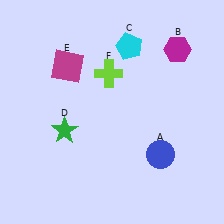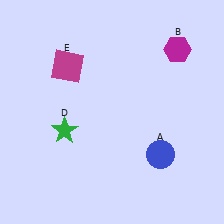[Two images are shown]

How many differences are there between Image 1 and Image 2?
There are 2 differences between the two images.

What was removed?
The cyan pentagon (C), the lime cross (F) were removed in Image 2.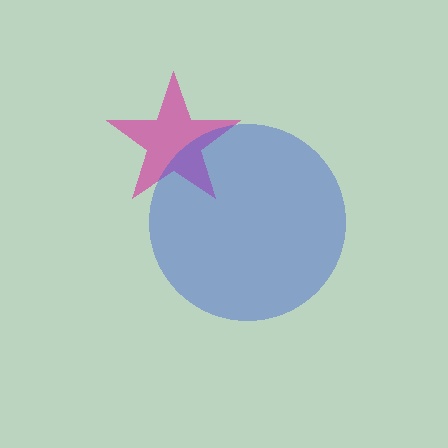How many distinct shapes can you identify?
There are 2 distinct shapes: a magenta star, a blue circle.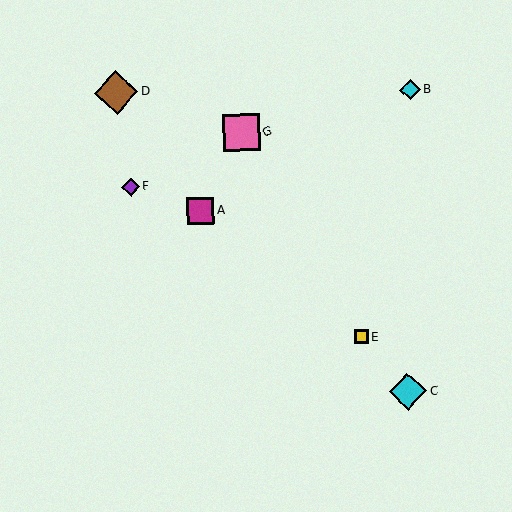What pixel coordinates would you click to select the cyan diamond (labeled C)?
Click at (408, 392) to select the cyan diamond C.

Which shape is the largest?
The brown diamond (labeled D) is the largest.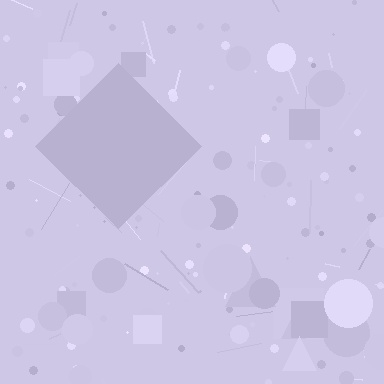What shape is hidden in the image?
A diamond is hidden in the image.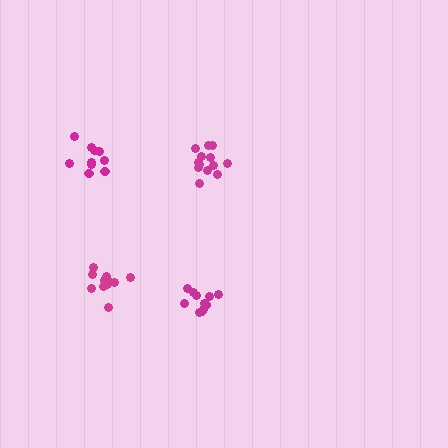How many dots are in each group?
Group 1: 11 dots, Group 2: 13 dots, Group 3: 11 dots, Group 4: 10 dots (45 total).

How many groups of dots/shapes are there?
There are 4 groups.